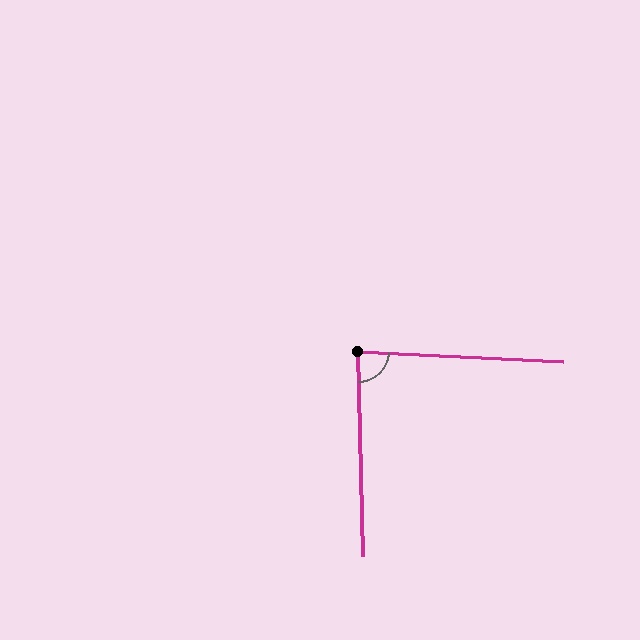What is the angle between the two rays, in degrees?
Approximately 86 degrees.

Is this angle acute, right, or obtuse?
It is approximately a right angle.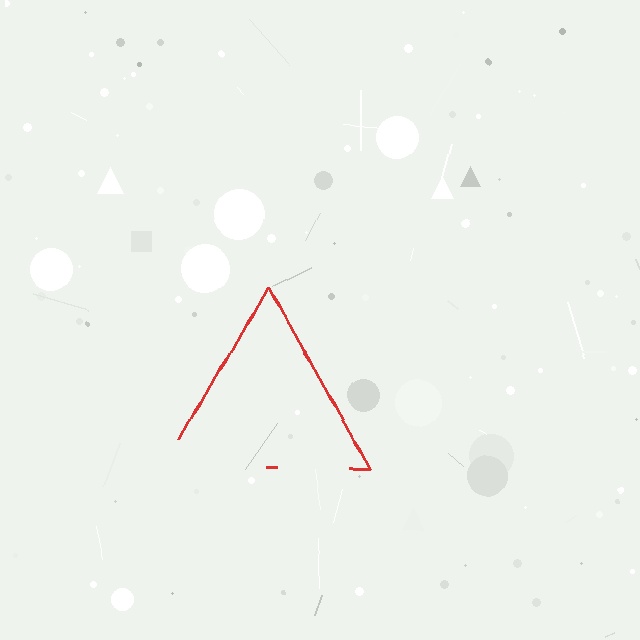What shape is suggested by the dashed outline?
The dashed outline suggests a triangle.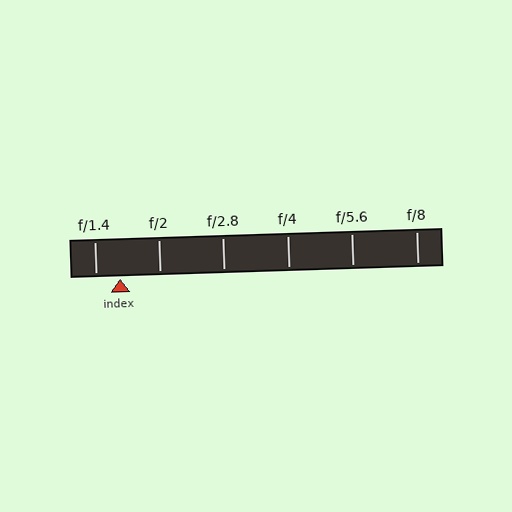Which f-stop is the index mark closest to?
The index mark is closest to f/1.4.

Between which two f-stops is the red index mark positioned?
The index mark is between f/1.4 and f/2.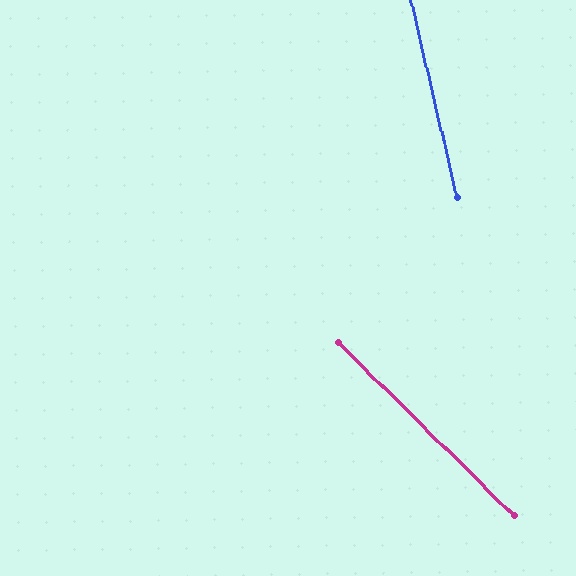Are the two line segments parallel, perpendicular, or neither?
Neither parallel nor perpendicular — they differ by about 32°.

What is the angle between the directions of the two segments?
Approximately 32 degrees.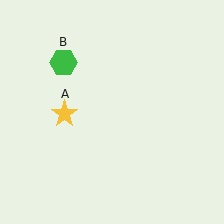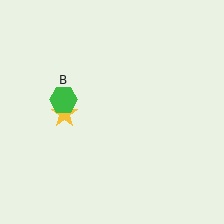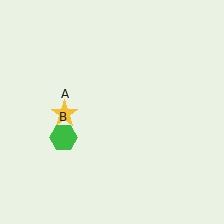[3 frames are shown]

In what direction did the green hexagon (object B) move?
The green hexagon (object B) moved down.